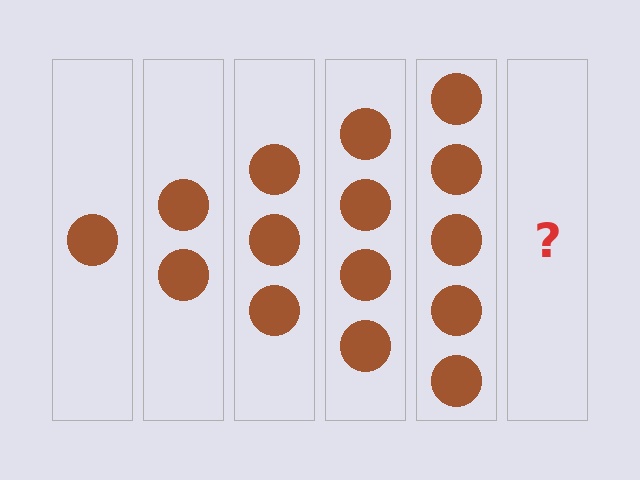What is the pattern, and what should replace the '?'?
The pattern is that each step adds one more circle. The '?' should be 6 circles.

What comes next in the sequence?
The next element should be 6 circles.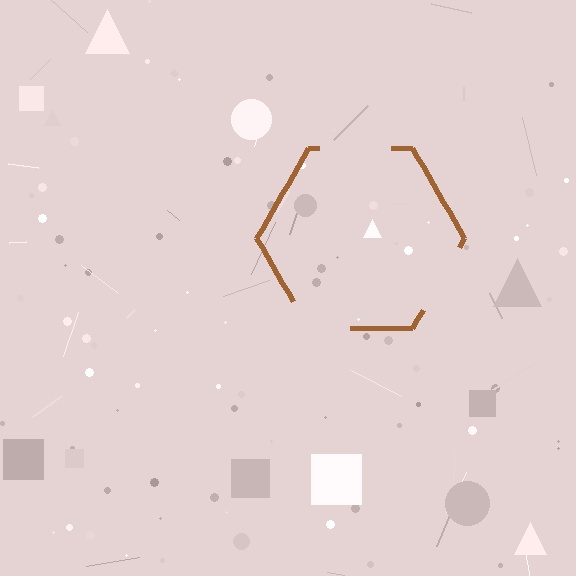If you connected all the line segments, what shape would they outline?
They would outline a hexagon.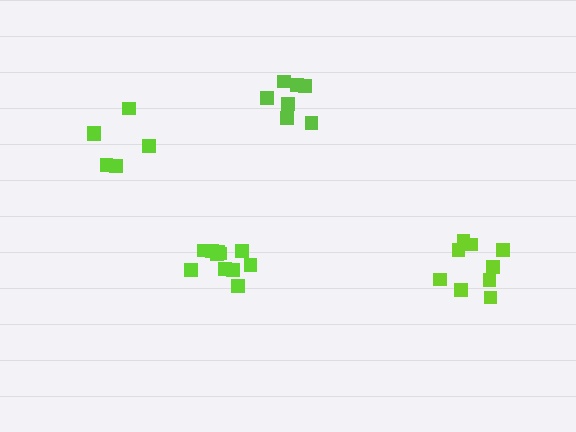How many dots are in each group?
Group 1: 9 dots, Group 2: 6 dots, Group 3: 7 dots, Group 4: 11 dots (33 total).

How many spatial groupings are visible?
There are 4 spatial groupings.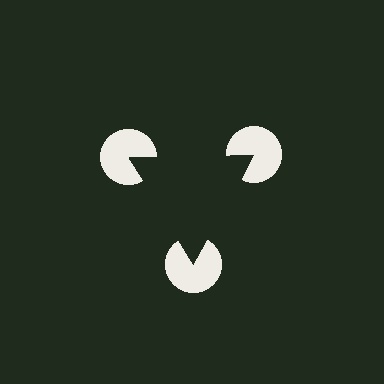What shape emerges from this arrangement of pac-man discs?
An illusory triangle — its edges are inferred from the aligned wedge cuts in the pac-man discs, not physically drawn.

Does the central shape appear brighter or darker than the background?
It typically appears slightly darker than the background, even though no actual brightness change is drawn.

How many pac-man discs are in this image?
There are 3 — one at each vertex of the illusory triangle.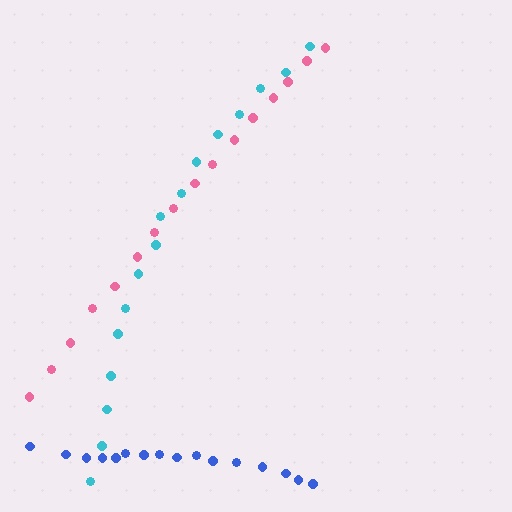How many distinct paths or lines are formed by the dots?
There are 3 distinct paths.